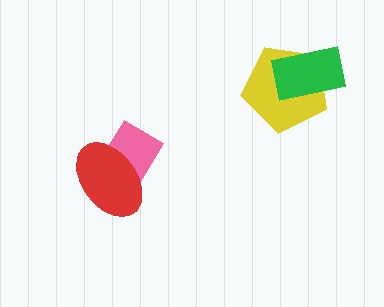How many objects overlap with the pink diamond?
1 object overlaps with the pink diamond.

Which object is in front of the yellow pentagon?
The green rectangle is in front of the yellow pentagon.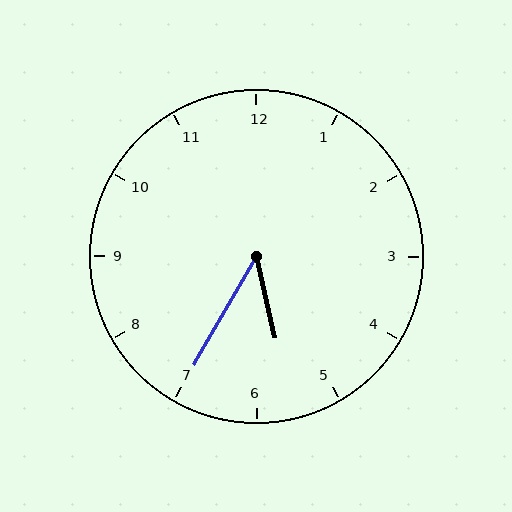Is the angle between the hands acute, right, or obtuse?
It is acute.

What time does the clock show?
5:35.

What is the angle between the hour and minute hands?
Approximately 42 degrees.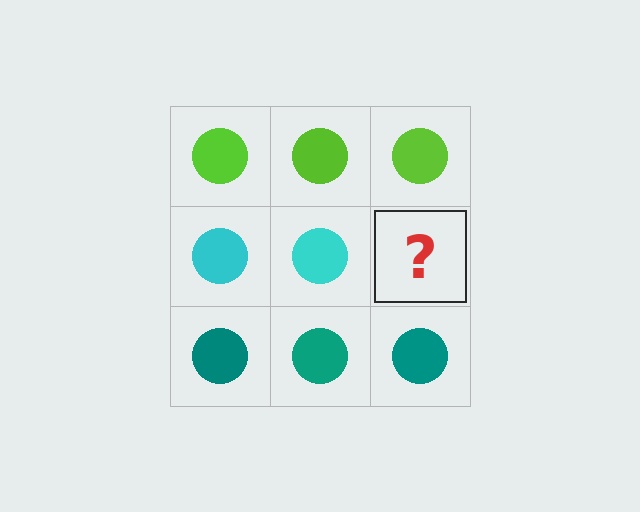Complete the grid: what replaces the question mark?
The question mark should be replaced with a cyan circle.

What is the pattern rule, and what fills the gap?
The rule is that each row has a consistent color. The gap should be filled with a cyan circle.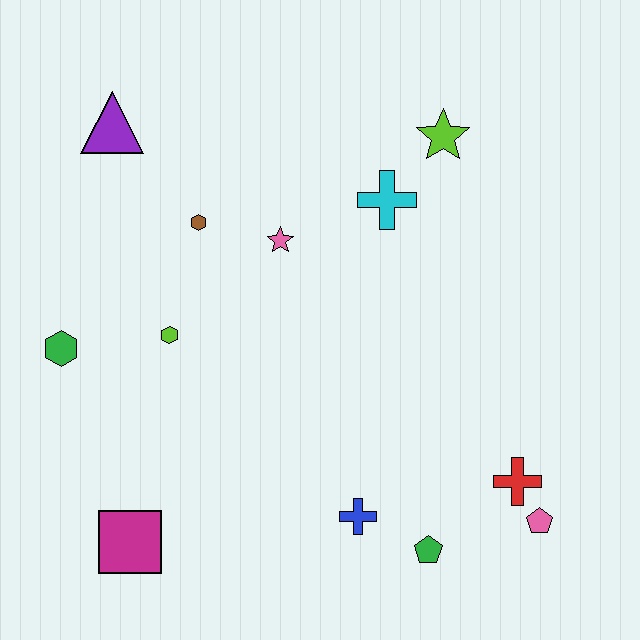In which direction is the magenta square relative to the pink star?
The magenta square is below the pink star.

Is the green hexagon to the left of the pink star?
Yes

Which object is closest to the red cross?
The pink pentagon is closest to the red cross.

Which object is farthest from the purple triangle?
The pink pentagon is farthest from the purple triangle.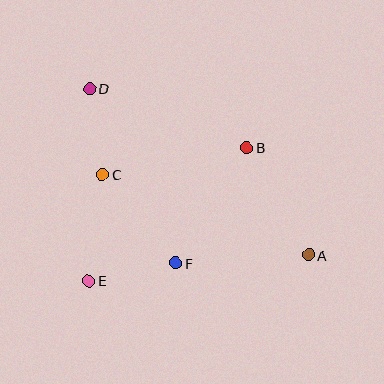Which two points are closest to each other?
Points C and D are closest to each other.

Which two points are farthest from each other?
Points A and D are farthest from each other.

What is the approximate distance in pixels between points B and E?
The distance between B and E is approximately 207 pixels.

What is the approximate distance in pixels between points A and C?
The distance between A and C is approximately 221 pixels.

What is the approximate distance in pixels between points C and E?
The distance between C and E is approximately 107 pixels.